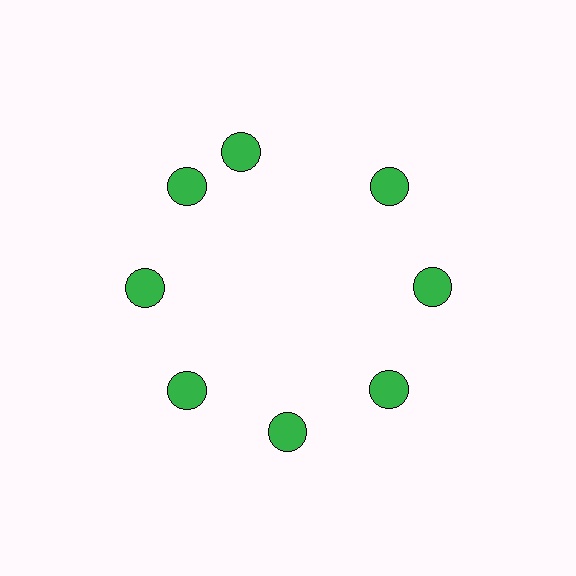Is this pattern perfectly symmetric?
No. The 8 green circles are arranged in a ring, but one element near the 12 o'clock position is rotated out of alignment along the ring, breaking the 8-fold rotational symmetry.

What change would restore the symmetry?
The symmetry would be restored by rotating it back into even spacing with its neighbors so that all 8 circles sit at equal angles and equal distance from the center.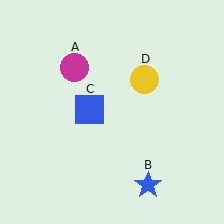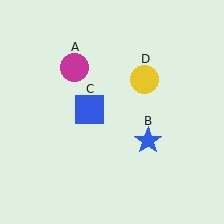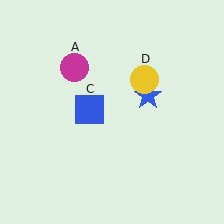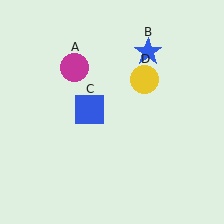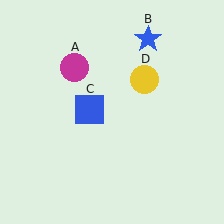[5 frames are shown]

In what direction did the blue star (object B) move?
The blue star (object B) moved up.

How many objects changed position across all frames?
1 object changed position: blue star (object B).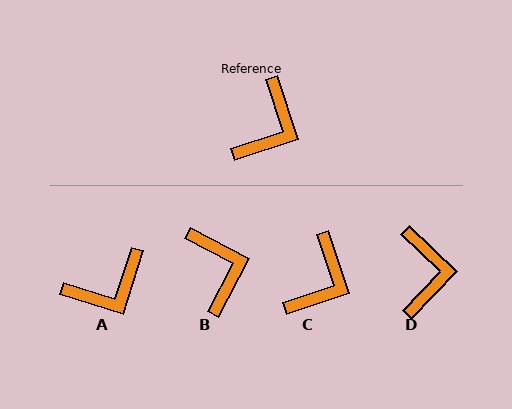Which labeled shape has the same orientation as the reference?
C.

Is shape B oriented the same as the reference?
No, it is off by about 44 degrees.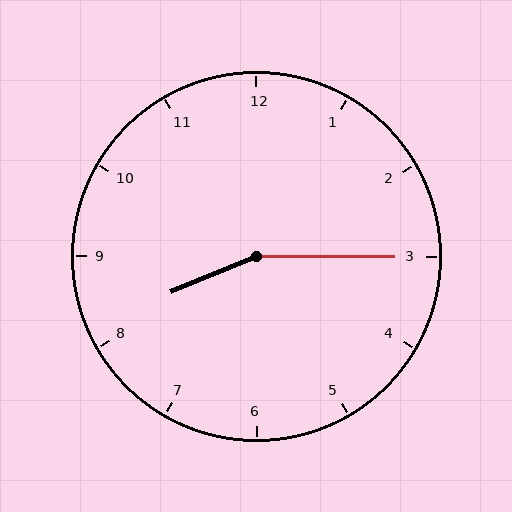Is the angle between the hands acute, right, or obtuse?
It is obtuse.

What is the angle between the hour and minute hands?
Approximately 158 degrees.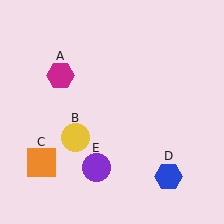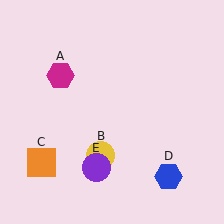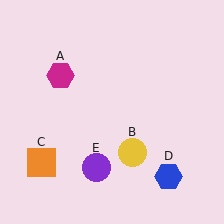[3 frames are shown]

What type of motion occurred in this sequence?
The yellow circle (object B) rotated counterclockwise around the center of the scene.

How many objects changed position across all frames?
1 object changed position: yellow circle (object B).